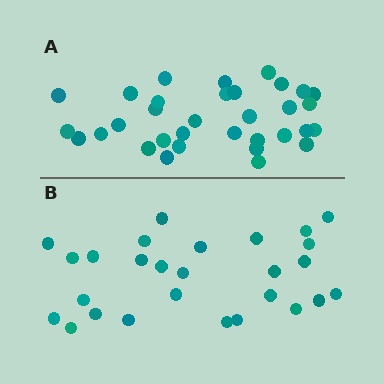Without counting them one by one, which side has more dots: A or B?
Region A (the top region) has more dots.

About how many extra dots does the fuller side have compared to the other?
Region A has about 6 more dots than region B.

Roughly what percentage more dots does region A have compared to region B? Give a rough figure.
About 20% more.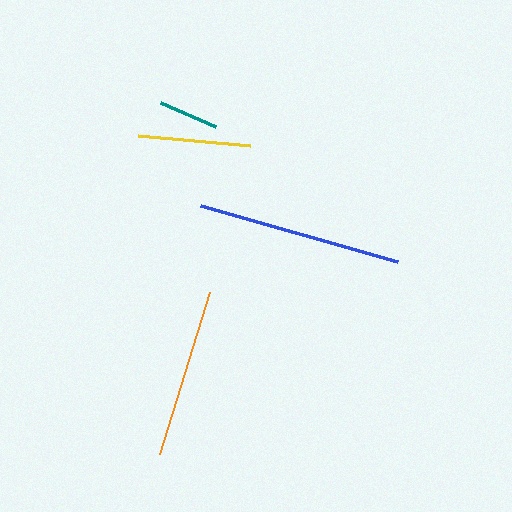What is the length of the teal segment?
The teal segment is approximately 60 pixels long.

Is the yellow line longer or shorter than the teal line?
The yellow line is longer than the teal line.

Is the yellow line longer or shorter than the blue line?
The blue line is longer than the yellow line.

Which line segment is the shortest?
The teal line is the shortest at approximately 60 pixels.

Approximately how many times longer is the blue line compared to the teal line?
The blue line is approximately 3.4 times the length of the teal line.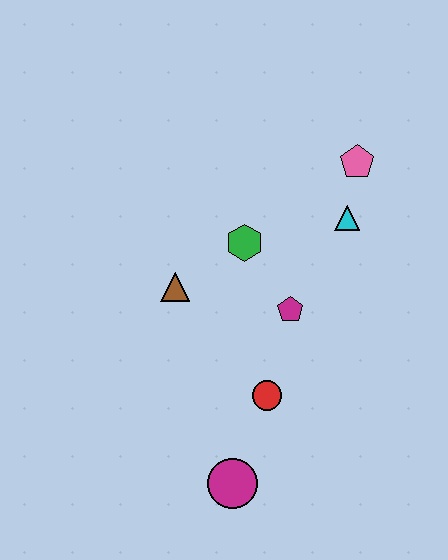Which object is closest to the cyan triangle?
The pink pentagon is closest to the cyan triangle.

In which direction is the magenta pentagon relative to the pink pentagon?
The magenta pentagon is below the pink pentagon.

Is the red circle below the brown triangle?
Yes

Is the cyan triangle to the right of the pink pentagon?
No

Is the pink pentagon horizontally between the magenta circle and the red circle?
No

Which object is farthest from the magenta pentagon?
The magenta circle is farthest from the magenta pentagon.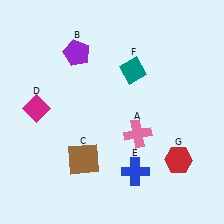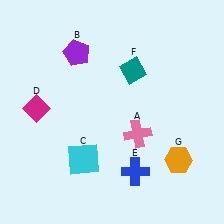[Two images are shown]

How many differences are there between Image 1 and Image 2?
There are 2 differences between the two images.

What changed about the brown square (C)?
In Image 1, C is brown. In Image 2, it changed to cyan.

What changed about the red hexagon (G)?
In Image 1, G is red. In Image 2, it changed to orange.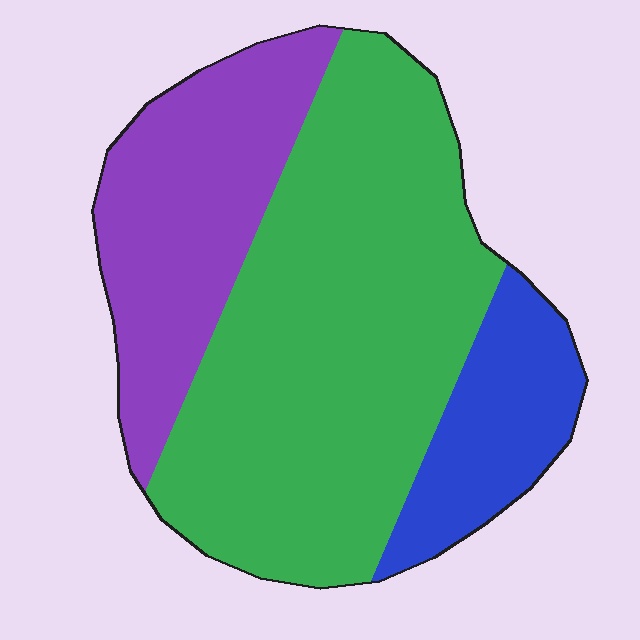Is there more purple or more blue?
Purple.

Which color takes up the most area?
Green, at roughly 60%.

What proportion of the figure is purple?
Purple covers roughly 25% of the figure.